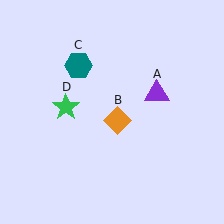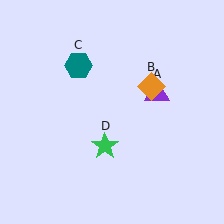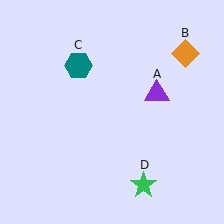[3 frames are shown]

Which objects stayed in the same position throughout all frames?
Purple triangle (object A) and teal hexagon (object C) remained stationary.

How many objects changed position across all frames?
2 objects changed position: orange diamond (object B), green star (object D).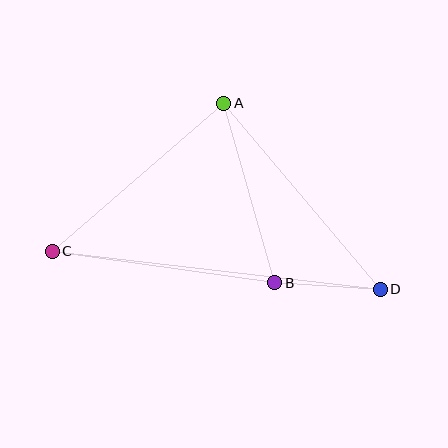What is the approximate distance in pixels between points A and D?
The distance between A and D is approximately 243 pixels.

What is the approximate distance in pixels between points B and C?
The distance between B and C is approximately 225 pixels.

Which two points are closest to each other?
Points B and D are closest to each other.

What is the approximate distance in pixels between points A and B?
The distance between A and B is approximately 187 pixels.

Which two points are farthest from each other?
Points C and D are farthest from each other.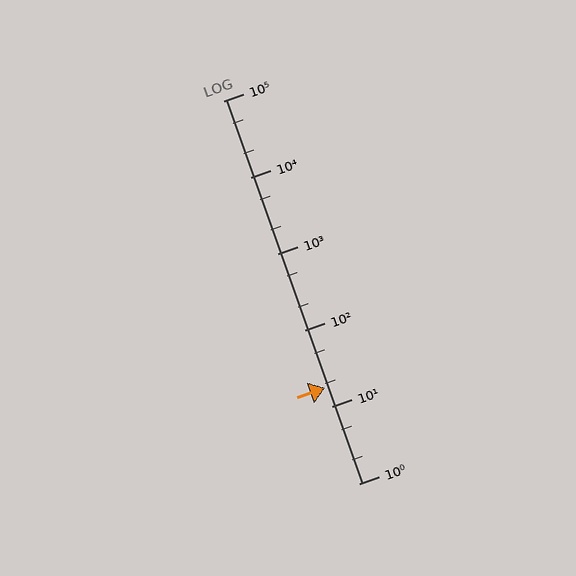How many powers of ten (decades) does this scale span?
The scale spans 5 decades, from 1 to 100000.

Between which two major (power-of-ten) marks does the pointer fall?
The pointer is between 10 and 100.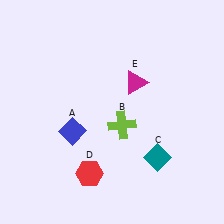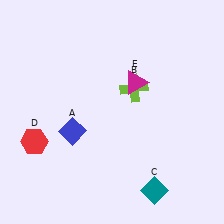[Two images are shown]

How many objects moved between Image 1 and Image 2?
3 objects moved between the two images.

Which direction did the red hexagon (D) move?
The red hexagon (D) moved left.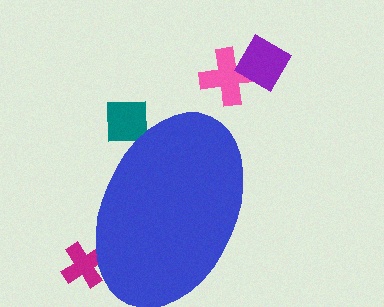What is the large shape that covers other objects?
A blue ellipse.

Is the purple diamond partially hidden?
No, the purple diamond is fully visible.